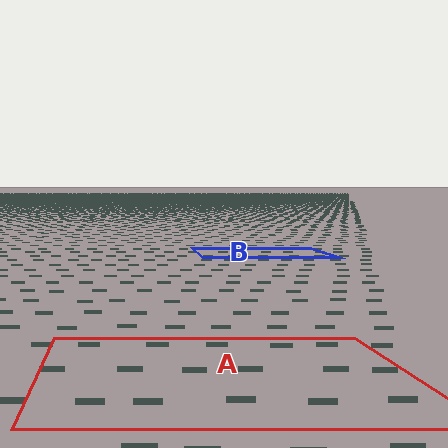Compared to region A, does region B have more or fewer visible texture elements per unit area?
Region B has more texture elements per unit area — they are packed more densely because it is farther away.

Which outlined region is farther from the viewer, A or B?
Region B is farther from the viewer — the texture elements inside it appear smaller and more densely packed.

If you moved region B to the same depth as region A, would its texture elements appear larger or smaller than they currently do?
They would appear larger. At a closer depth, the same texture elements are projected at a bigger on-screen size.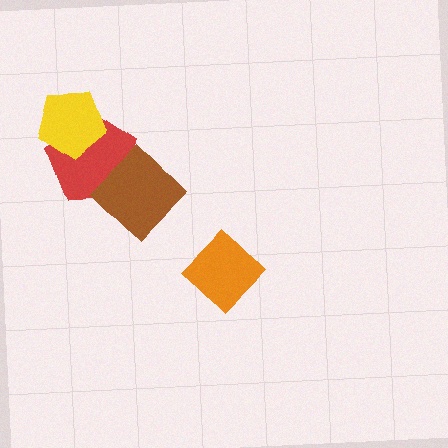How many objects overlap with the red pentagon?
2 objects overlap with the red pentagon.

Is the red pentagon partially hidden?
Yes, it is partially covered by another shape.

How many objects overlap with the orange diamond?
0 objects overlap with the orange diamond.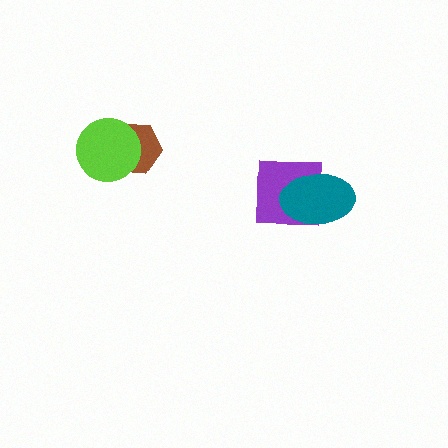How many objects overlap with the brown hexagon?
1 object overlaps with the brown hexagon.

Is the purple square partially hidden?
Yes, it is partially covered by another shape.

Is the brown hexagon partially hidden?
Yes, it is partially covered by another shape.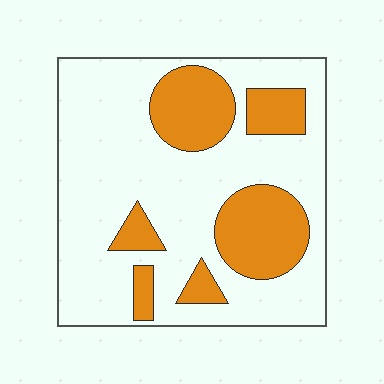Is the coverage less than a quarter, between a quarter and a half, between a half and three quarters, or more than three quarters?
Between a quarter and a half.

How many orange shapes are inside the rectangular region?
6.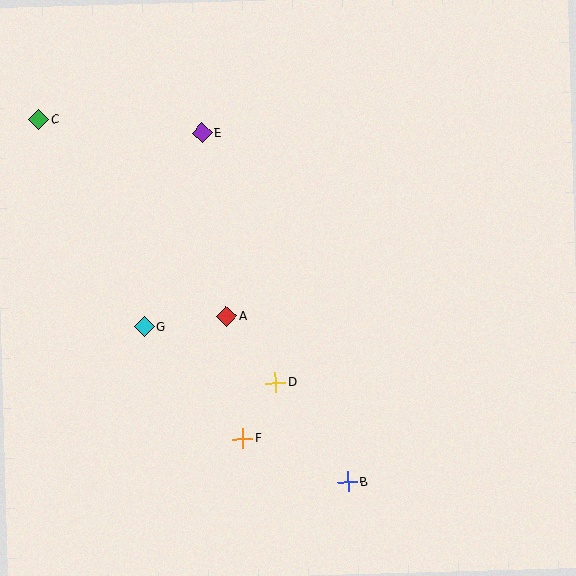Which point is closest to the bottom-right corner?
Point B is closest to the bottom-right corner.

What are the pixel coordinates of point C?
Point C is at (39, 119).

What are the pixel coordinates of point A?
Point A is at (227, 316).